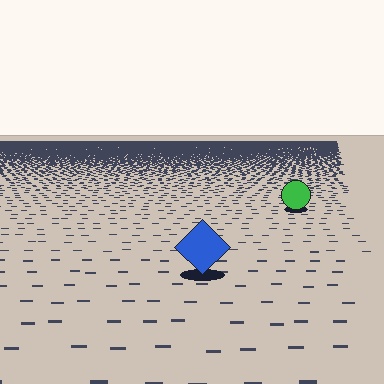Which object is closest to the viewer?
The blue diamond is closest. The texture marks near it are larger and more spread out.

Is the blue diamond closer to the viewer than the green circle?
Yes. The blue diamond is closer — you can tell from the texture gradient: the ground texture is coarser near it.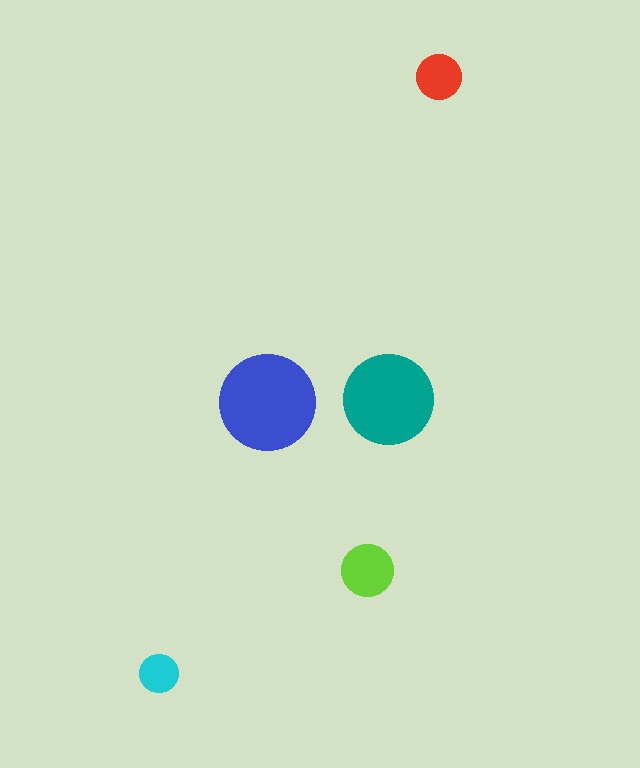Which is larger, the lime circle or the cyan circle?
The lime one.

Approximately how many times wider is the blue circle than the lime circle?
About 2 times wider.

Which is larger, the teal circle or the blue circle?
The blue one.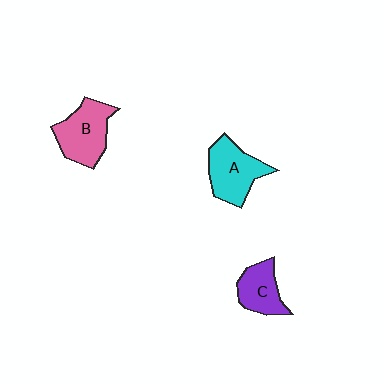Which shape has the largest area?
Shape B (pink).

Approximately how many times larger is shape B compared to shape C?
Approximately 1.4 times.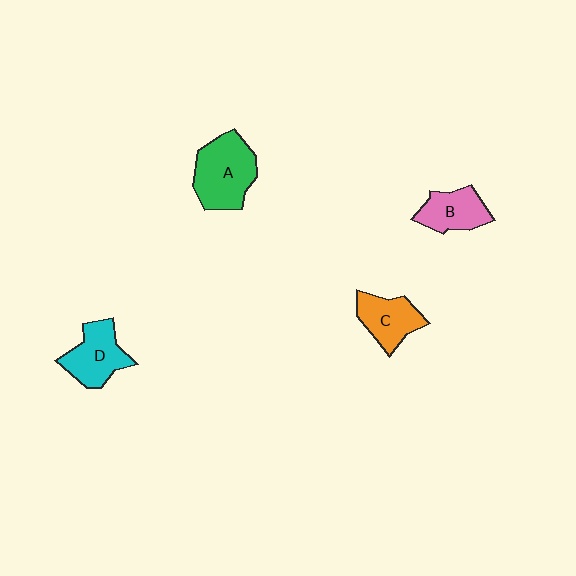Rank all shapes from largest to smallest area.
From largest to smallest: A (green), D (cyan), C (orange), B (pink).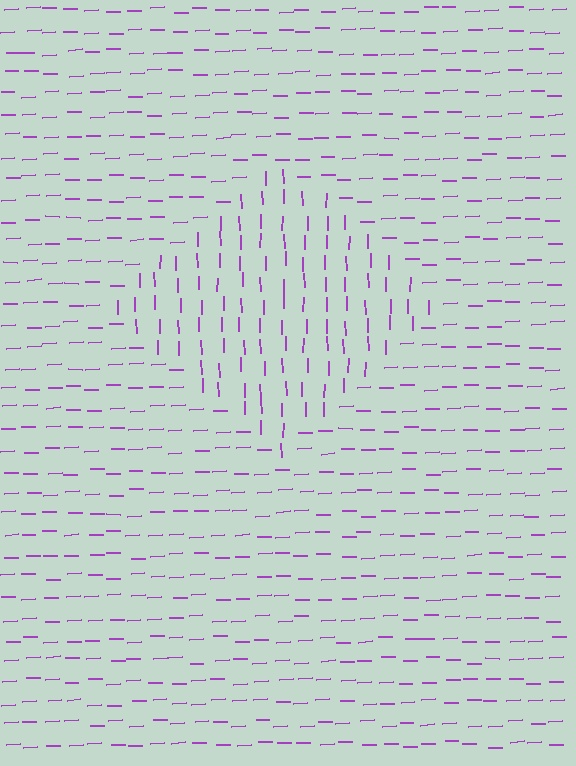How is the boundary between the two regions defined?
The boundary is defined purely by a change in line orientation (approximately 88 degrees difference). All lines are the same color and thickness.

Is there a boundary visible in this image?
Yes, there is a texture boundary formed by a change in line orientation.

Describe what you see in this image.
The image is filled with small purple line segments. A diamond region in the image has lines oriented differently from the surrounding lines, creating a visible texture boundary.